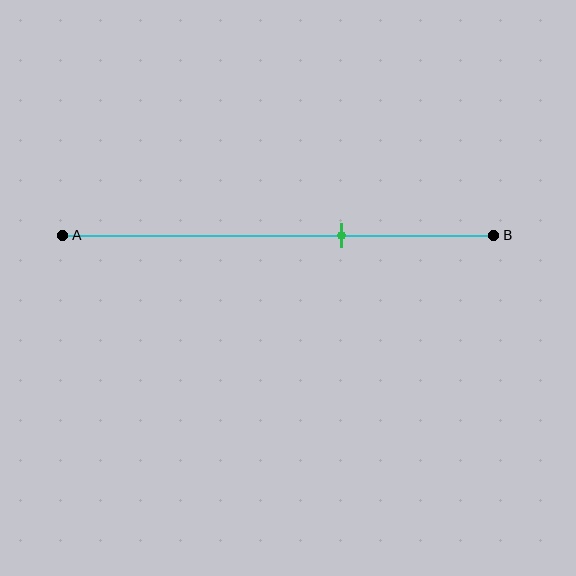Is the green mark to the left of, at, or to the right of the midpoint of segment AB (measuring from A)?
The green mark is to the right of the midpoint of segment AB.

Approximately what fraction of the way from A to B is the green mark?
The green mark is approximately 65% of the way from A to B.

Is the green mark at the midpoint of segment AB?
No, the mark is at about 65% from A, not at the 50% midpoint.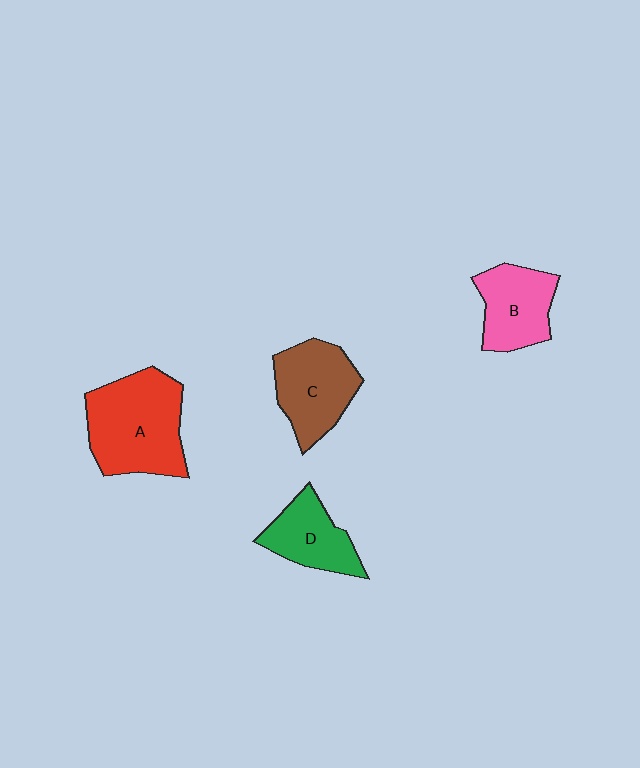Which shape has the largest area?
Shape A (red).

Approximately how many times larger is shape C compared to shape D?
Approximately 1.3 times.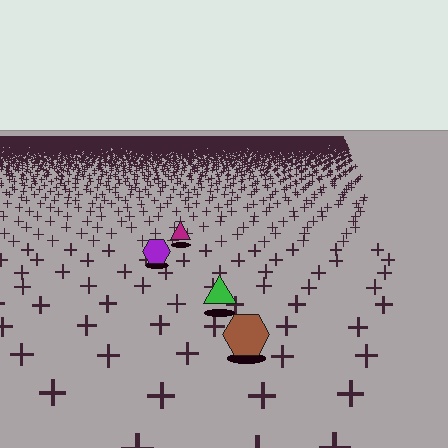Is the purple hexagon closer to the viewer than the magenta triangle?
Yes. The purple hexagon is closer — you can tell from the texture gradient: the ground texture is coarser near it.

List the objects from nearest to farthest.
From nearest to farthest: the brown hexagon, the green triangle, the purple hexagon, the magenta triangle.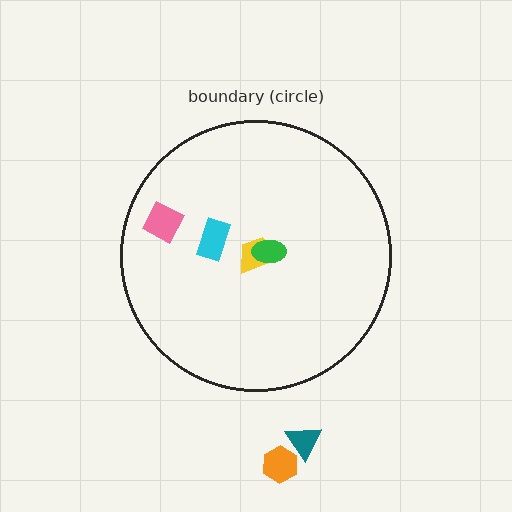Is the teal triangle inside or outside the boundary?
Outside.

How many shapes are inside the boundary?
4 inside, 2 outside.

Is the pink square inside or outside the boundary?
Inside.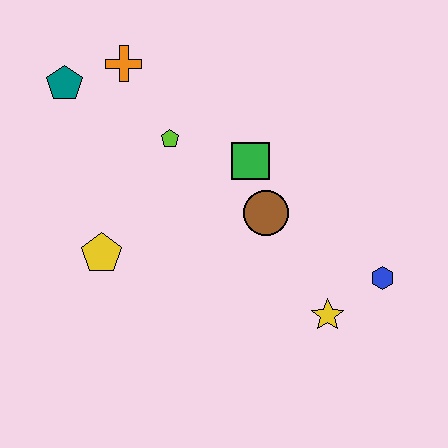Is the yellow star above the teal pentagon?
No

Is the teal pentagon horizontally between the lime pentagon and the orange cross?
No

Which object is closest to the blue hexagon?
The yellow star is closest to the blue hexagon.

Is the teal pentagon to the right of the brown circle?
No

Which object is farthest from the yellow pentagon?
The blue hexagon is farthest from the yellow pentagon.